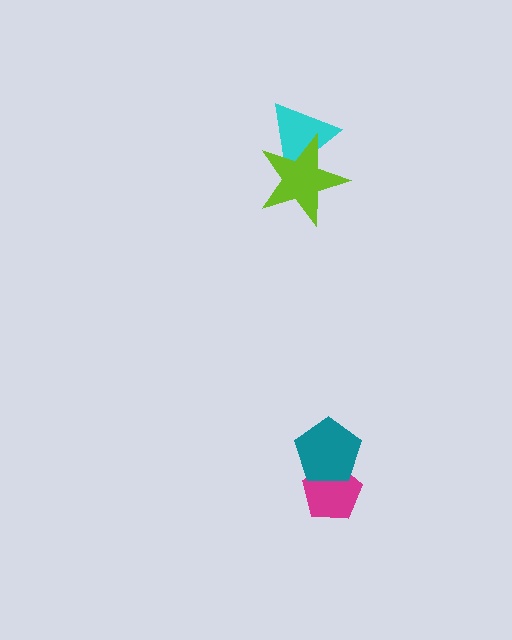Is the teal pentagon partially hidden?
No, no other shape covers it.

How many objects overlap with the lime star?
1 object overlaps with the lime star.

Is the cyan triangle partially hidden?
Yes, it is partially covered by another shape.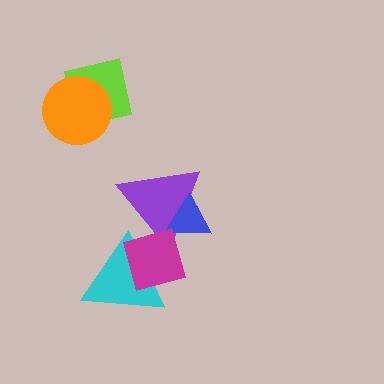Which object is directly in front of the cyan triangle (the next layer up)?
The purple triangle is directly in front of the cyan triangle.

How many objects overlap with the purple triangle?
3 objects overlap with the purple triangle.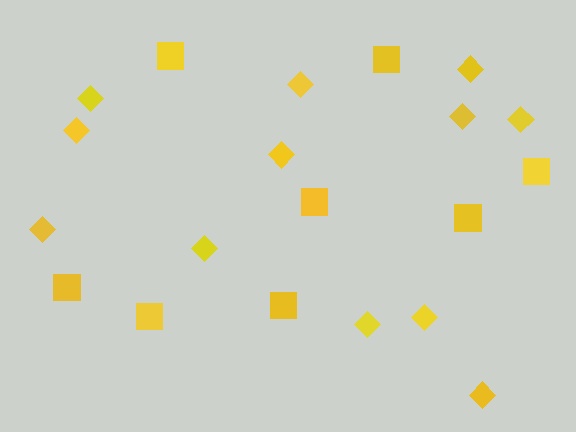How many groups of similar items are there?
There are 2 groups: one group of diamonds (12) and one group of squares (8).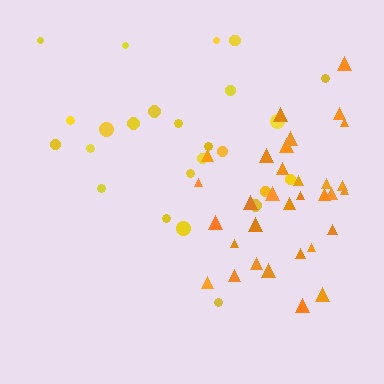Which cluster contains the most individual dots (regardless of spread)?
Orange (32).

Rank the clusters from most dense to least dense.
orange, yellow.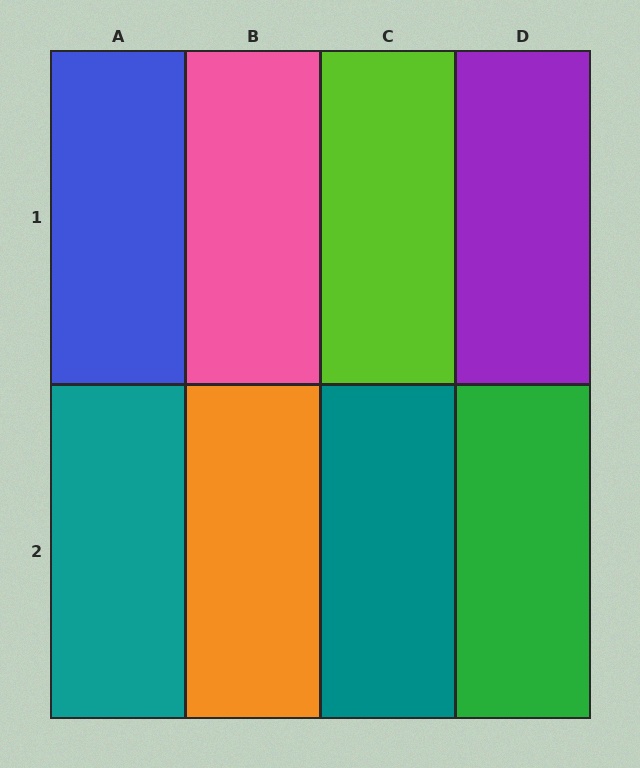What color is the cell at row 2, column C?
Teal.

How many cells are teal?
2 cells are teal.